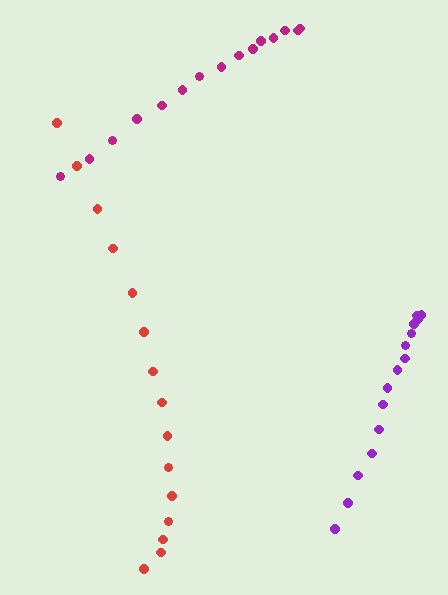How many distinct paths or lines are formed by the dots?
There are 3 distinct paths.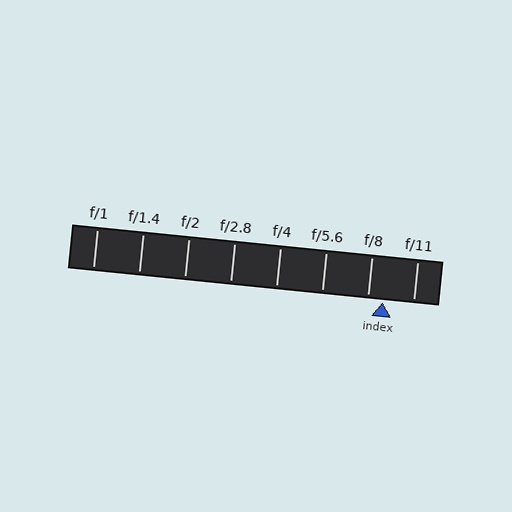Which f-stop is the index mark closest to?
The index mark is closest to f/8.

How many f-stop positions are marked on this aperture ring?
There are 8 f-stop positions marked.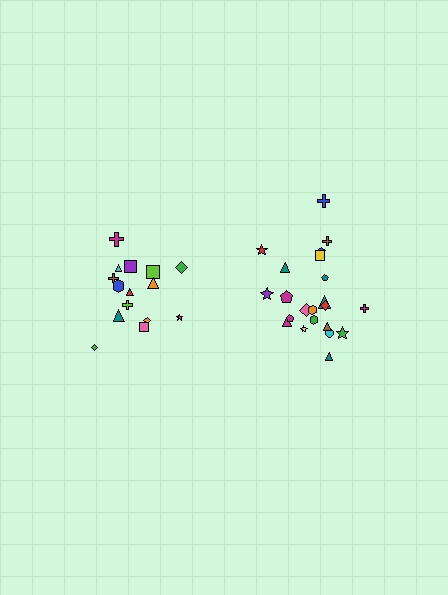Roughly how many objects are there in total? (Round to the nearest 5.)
Roughly 35 objects in total.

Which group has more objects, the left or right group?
The right group.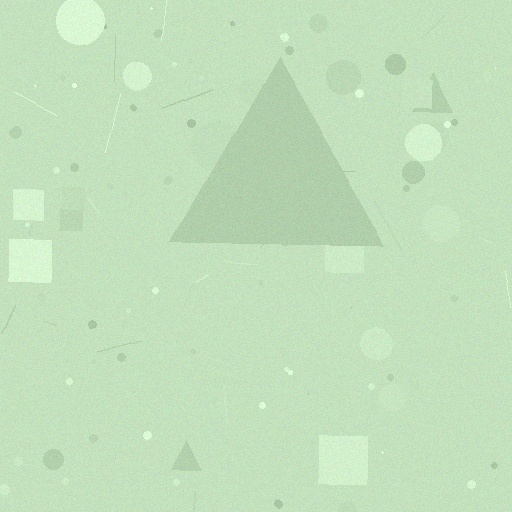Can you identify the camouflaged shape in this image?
The camouflaged shape is a triangle.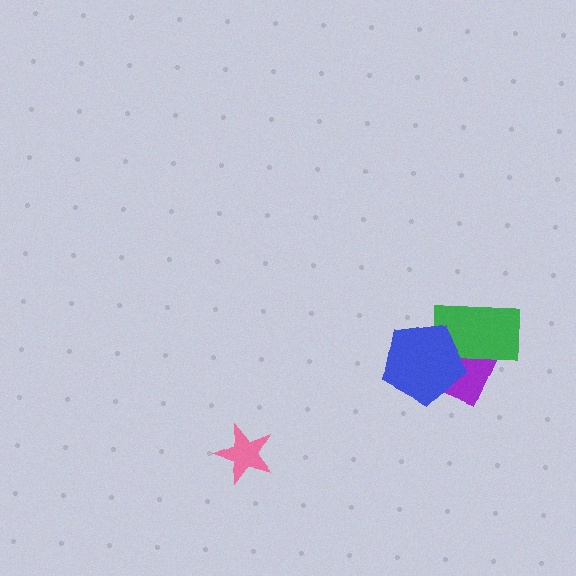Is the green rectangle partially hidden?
Yes, it is partially covered by another shape.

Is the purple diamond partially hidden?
Yes, it is partially covered by another shape.